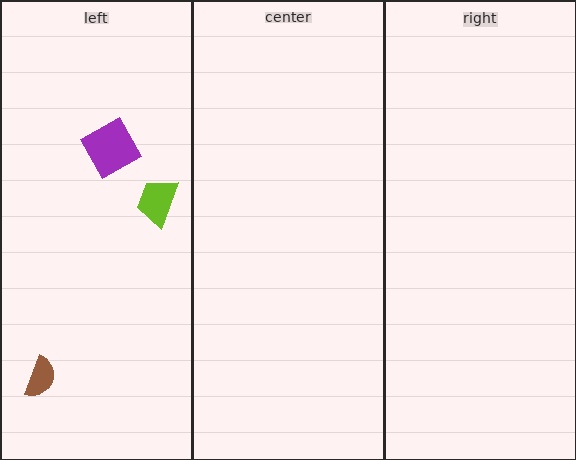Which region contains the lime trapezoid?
The left region.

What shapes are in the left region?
The brown semicircle, the lime trapezoid, the purple diamond.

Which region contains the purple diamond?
The left region.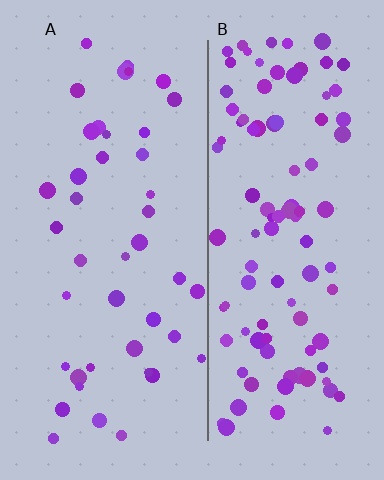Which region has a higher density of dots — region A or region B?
B (the right).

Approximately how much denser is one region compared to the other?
Approximately 2.4× — region B over region A.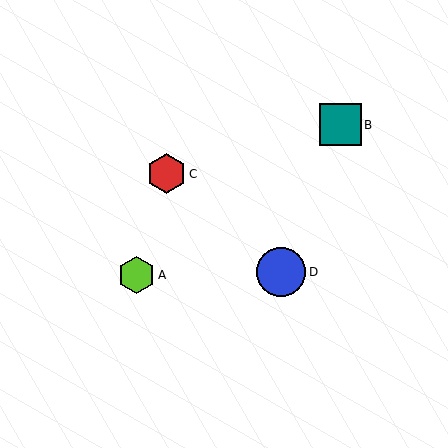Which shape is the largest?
The blue circle (labeled D) is the largest.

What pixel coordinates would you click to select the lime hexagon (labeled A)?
Click at (136, 275) to select the lime hexagon A.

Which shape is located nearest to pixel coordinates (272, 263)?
The blue circle (labeled D) at (281, 272) is nearest to that location.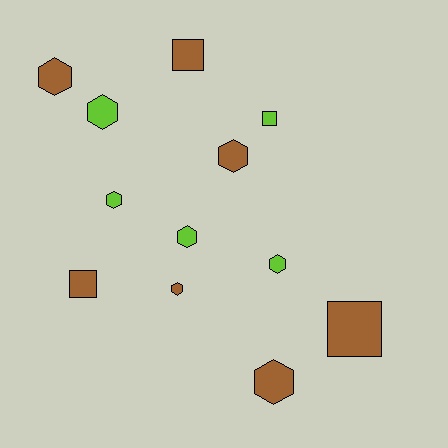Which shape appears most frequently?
Hexagon, with 8 objects.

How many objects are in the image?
There are 12 objects.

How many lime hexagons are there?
There are 4 lime hexagons.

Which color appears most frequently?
Brown, with 7 objects.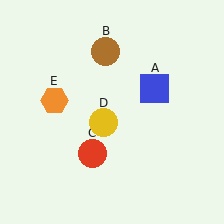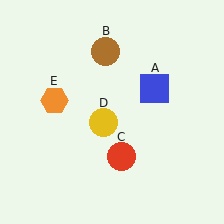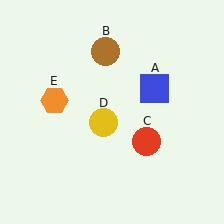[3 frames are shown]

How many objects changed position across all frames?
1 object changed position: red circle (object C).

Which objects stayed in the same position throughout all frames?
Blue square (object A) and brown circle (object B) and yellow circle (object D) and orange hexagon (object E) remained stationary.